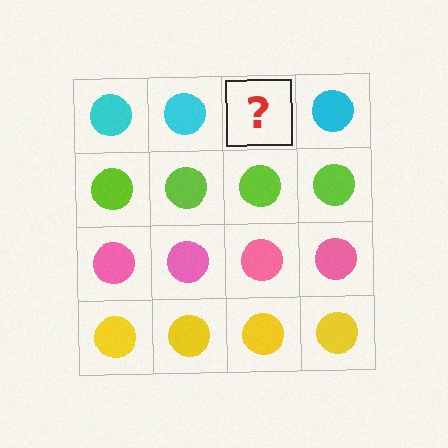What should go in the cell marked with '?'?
The missing cell should contain a cyan circle.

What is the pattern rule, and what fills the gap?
The rule is that each row has a consistent color. The gap should be filled with a cyan circle.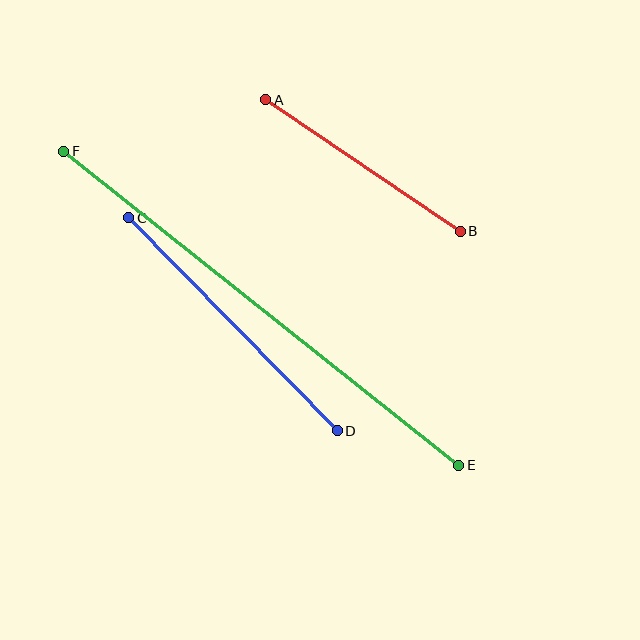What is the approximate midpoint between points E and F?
The midpoint is at approximately (261, 308) pixels.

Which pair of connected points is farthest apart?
Points E and F are farthest apart.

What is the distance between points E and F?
The distance is approximately 504 pixels.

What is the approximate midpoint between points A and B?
The midpoint is at approximately (363, 166) pixels.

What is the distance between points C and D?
The distance is approximately 298 pixels.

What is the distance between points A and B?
The distance is approximately 235 pixels.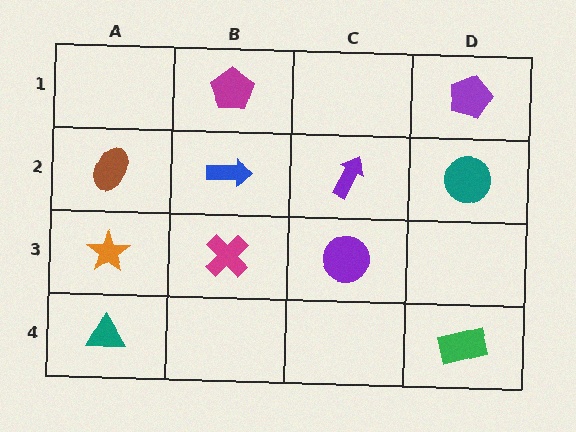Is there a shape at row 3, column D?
No, that cell is empty.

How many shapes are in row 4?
2 shapes.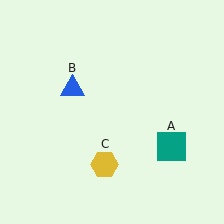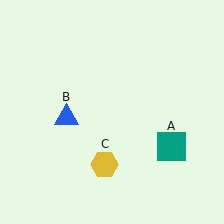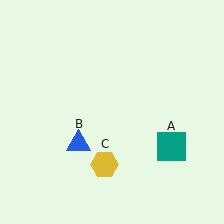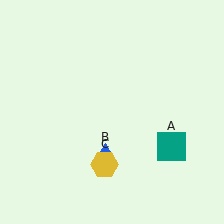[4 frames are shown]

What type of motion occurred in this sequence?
The blue triangle (object B) rotated counterclockwise around the center of the scene.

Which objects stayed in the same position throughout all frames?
Teal square (object A) and yellow hexagon (object C) remained stationary.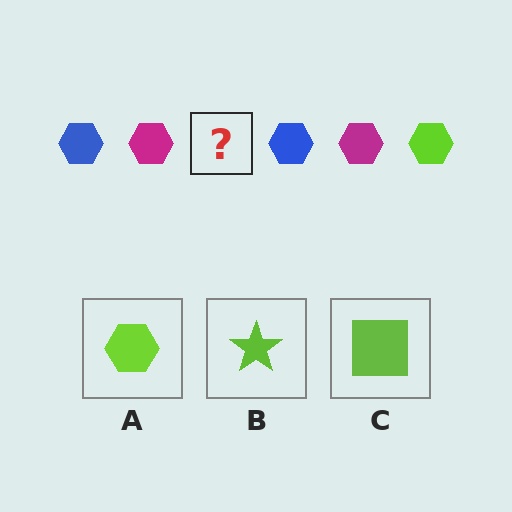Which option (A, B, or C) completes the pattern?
A.